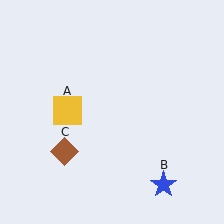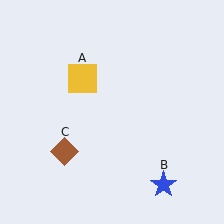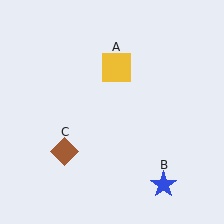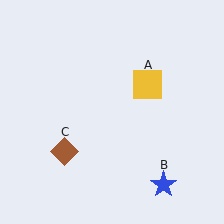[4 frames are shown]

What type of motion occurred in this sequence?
The yellow square (object A) rotated clockwise around the center of the scene.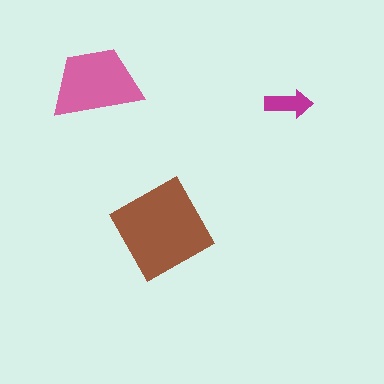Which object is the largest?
The brown diamond.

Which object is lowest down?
The brown diamond is bottommost.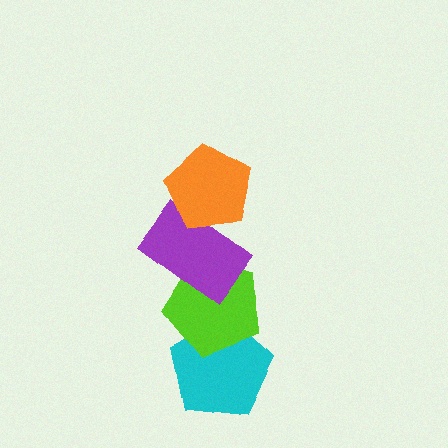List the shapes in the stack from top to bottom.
From top to bottom: the orange pentagon, the purple rectangle, the lime pentagon, the cyan pentagon.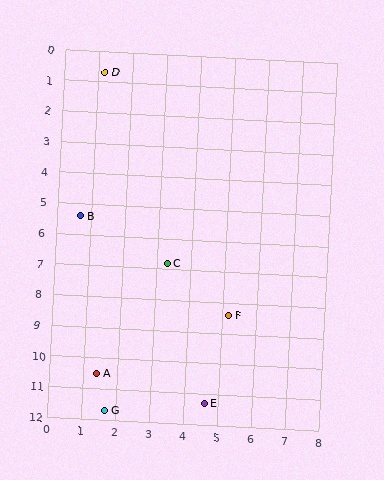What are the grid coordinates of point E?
Point E is at approximately (4.6, 11.3).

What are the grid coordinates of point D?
Point D is at approximately (1.2, 0.7).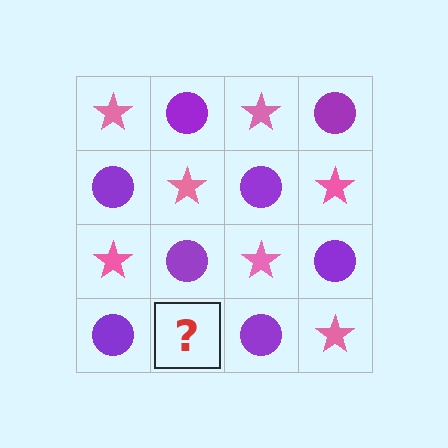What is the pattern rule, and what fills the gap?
The rule is that it alternates pink star and purple circle in a checkerboard pattern. The gap should be filled with a pink star.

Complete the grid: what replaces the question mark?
The question mark should be replaced with a pink star.